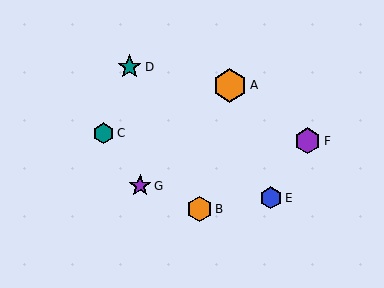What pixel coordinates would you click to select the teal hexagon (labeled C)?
Click at (104, 133) to select the teal hexagon C.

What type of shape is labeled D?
Shape D is a teal star.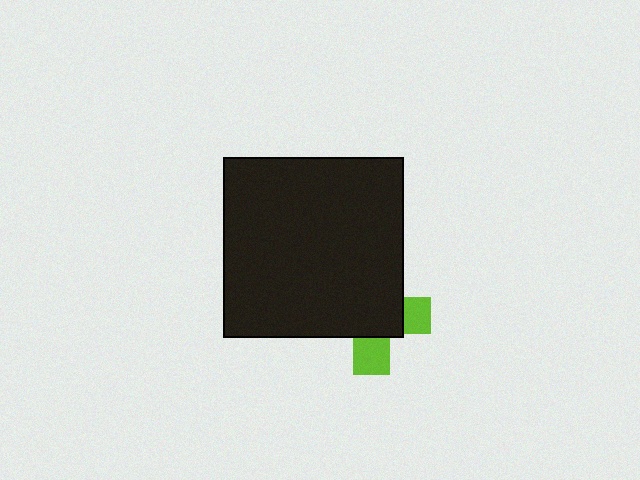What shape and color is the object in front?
The object in front is a black square.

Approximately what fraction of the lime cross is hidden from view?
Roughly 68% of the lime cross is hidden behind the black square.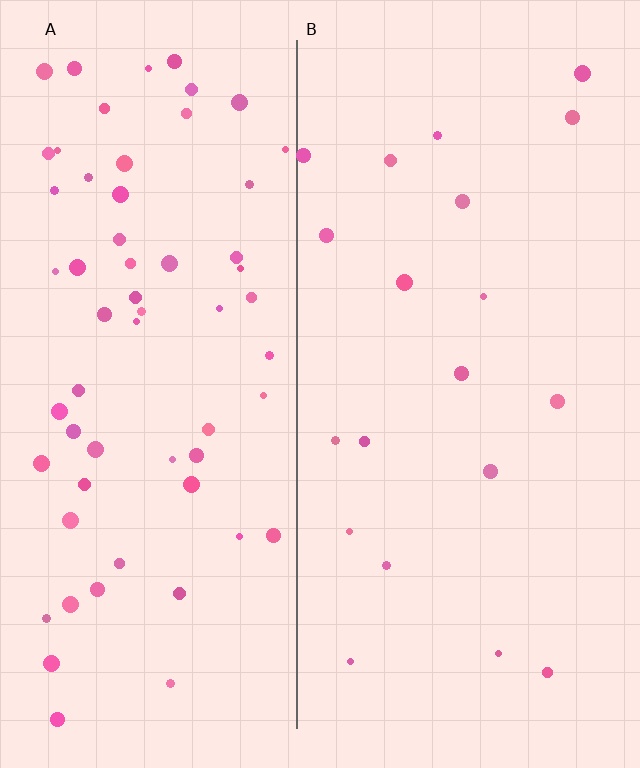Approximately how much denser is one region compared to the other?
Approximately 3.3× — region A over region B.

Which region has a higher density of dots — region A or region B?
A (the left).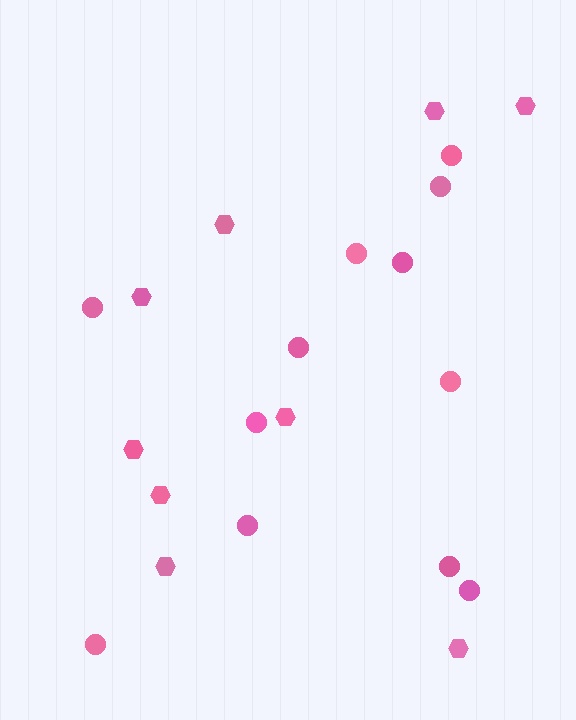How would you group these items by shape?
There are 2 groups: one group of hexagons (9) and one group of circles (12).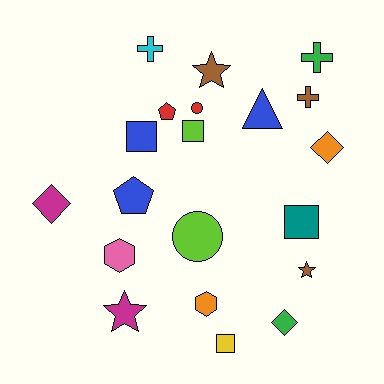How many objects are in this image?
There are 20 objects.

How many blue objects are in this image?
There are 3 blue objects.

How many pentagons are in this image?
There are 2 pentagons.